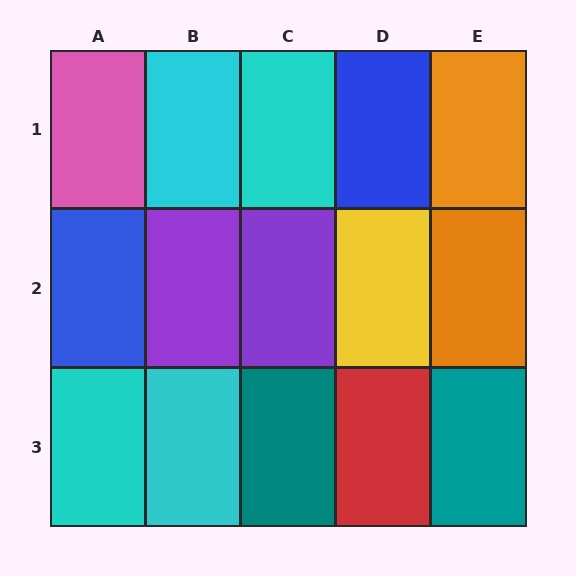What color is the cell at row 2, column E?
Orange.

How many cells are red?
1 cell is red.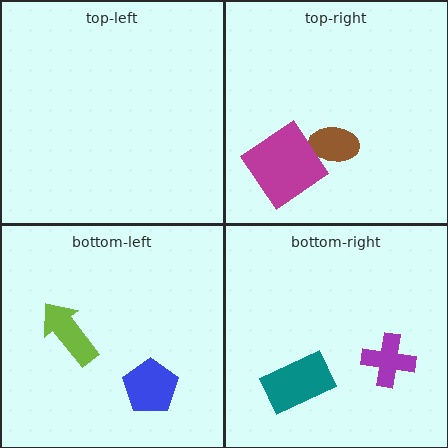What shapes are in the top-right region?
The brown ellipse, the magenta diamond.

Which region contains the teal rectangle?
The bottom-right region.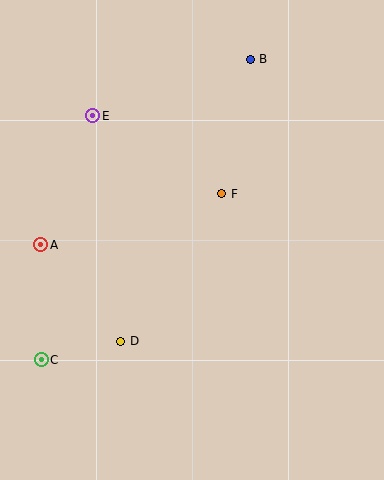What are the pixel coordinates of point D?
Point D is at (121, 341).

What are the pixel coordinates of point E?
Point E is at (93, 116).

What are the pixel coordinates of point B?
Point B is at (250, 59).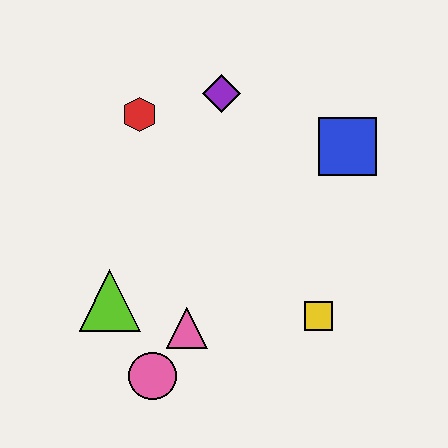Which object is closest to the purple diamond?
The red hexagon is closest to the purple diamond.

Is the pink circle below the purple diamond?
Yes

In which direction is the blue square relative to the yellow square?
The blue square is above the yellow square.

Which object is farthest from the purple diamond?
The pink circle is farthest from the purple diamond.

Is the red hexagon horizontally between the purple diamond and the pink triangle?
No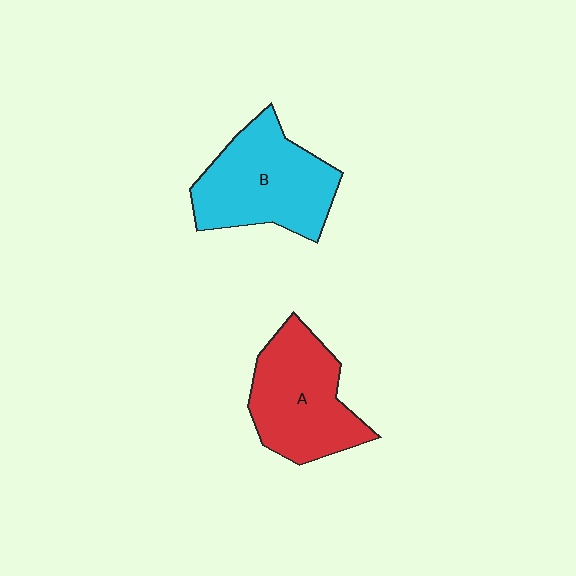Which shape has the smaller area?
Shape A (red).